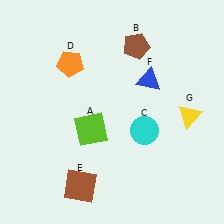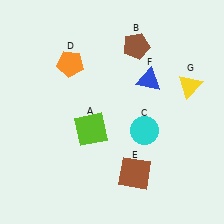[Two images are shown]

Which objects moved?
The objects that moved are: the brown square (E), the yellow triangle (G).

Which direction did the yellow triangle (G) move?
The yellow triangle (G) moved up.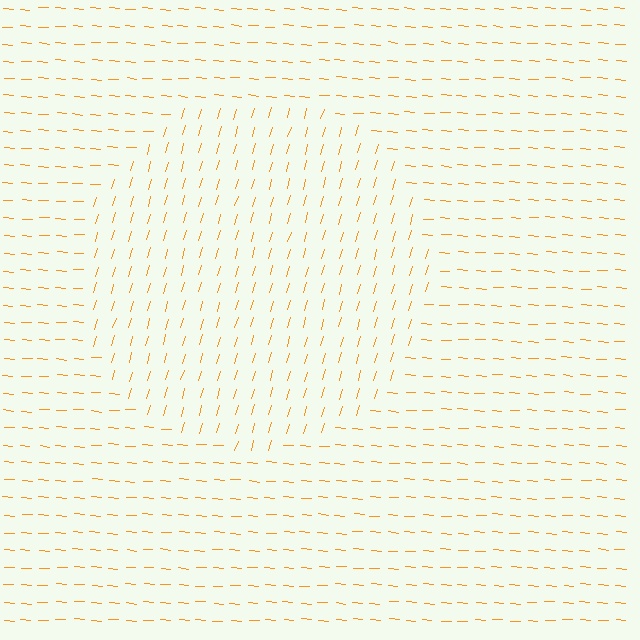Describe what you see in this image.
The image is filled with small orange line segments. A circle region in the image has lines oriented differently from the surrounding lines, creating a visible texture boundary.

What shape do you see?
I see a circle.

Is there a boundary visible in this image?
Yes, there is a texture boundary formed by a change in line orientation.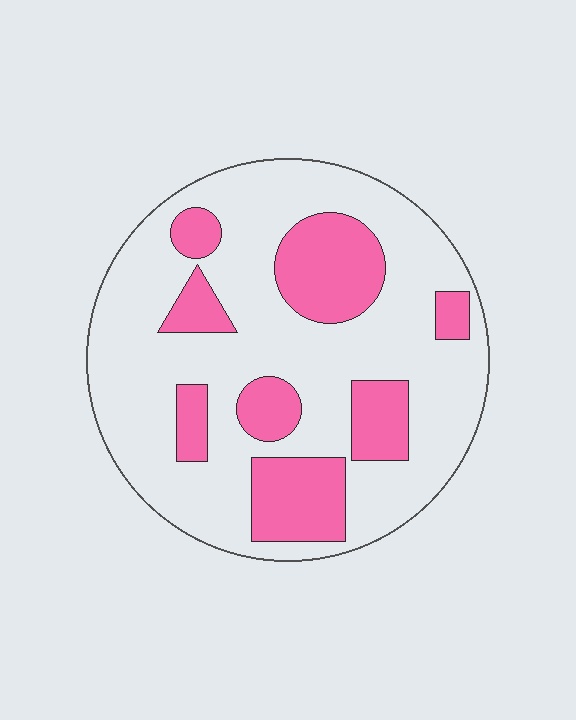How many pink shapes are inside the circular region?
8.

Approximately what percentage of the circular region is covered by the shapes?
Approximately 25%.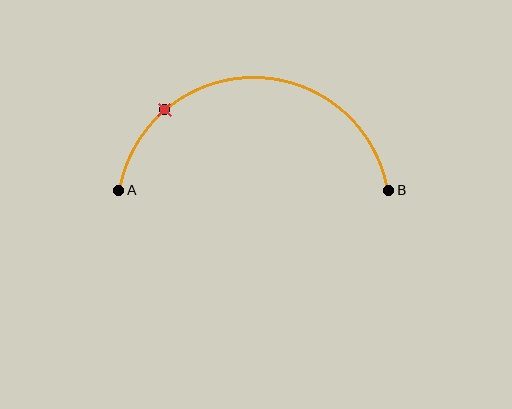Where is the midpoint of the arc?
The arc midpoint is the point on the curve farthest from the straight line joining A and B. It sits above that line.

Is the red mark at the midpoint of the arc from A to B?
No. The red mark lies on the arc but is closer to endpoint A. The arc midpoint would be at the point on the curve equidistant along the arc from both A and B.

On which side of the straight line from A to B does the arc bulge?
The arc bulges above the straight line connecting A and B.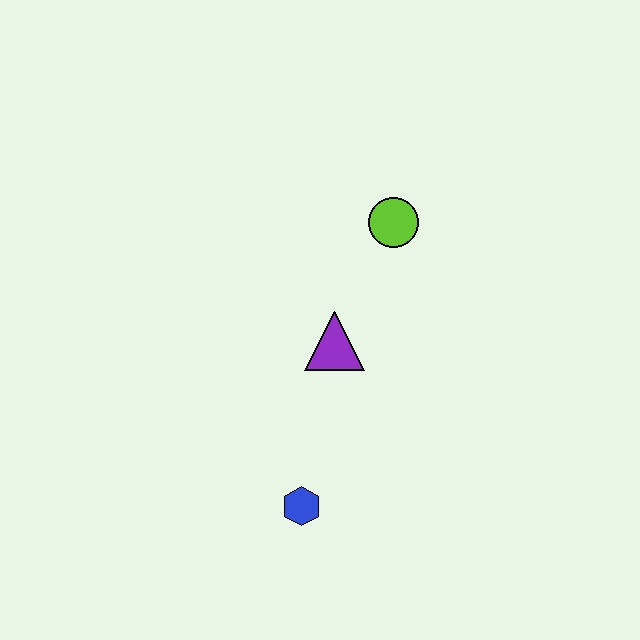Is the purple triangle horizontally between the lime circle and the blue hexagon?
Yes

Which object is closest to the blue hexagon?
The purple triangle is closest to the blue hexagon.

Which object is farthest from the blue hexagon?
The lime circle is farthest from the blue hexagon.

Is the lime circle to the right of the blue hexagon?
Yes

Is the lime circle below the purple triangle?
No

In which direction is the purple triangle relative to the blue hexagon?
The purple triangle is above the blue hexagon.